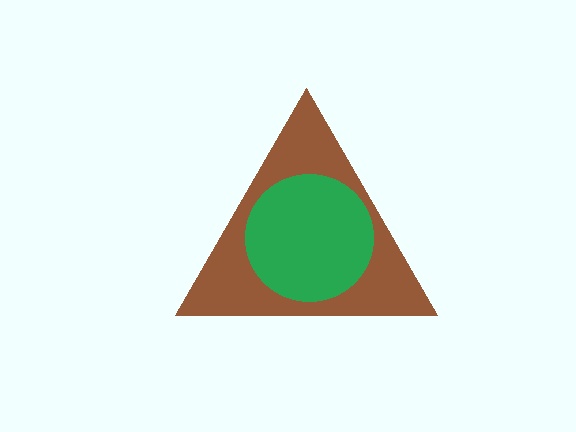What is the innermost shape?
The green circle.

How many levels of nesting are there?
2.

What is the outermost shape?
The brown triangle.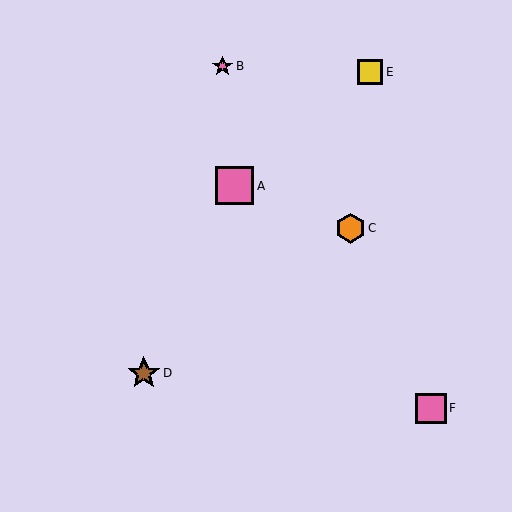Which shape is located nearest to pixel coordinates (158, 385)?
The brown star (labeled D) at (144, 373) is nearest to that location.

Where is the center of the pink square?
The center of the pink square is at (235, 186).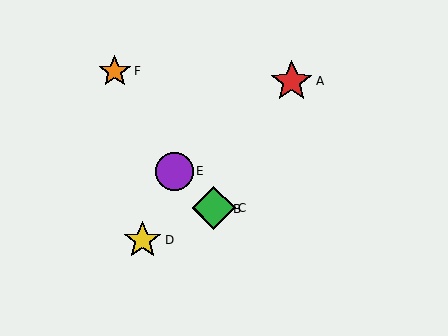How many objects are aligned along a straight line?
3 objects (B, C, D) are aligned along a straight line.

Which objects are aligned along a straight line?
Objects B, C, D are aligned along a straight line.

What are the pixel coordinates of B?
Object B is at (211, 209).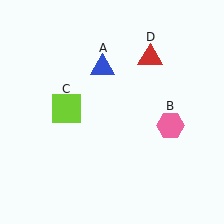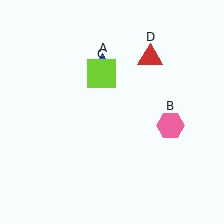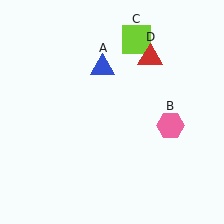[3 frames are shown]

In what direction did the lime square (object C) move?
The lime square (object C) moved up and to the right.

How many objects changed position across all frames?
1 object changed position: lime square (object C).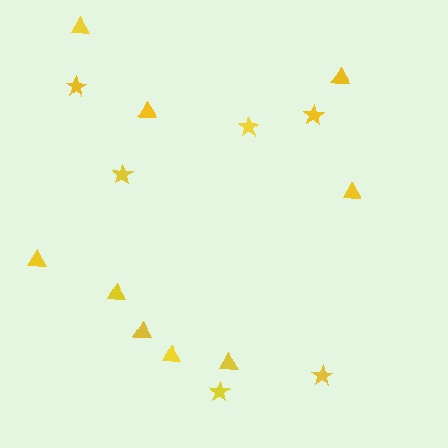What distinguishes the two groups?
There are 2 groups: one group of stars (6) and one group of triangles (9).